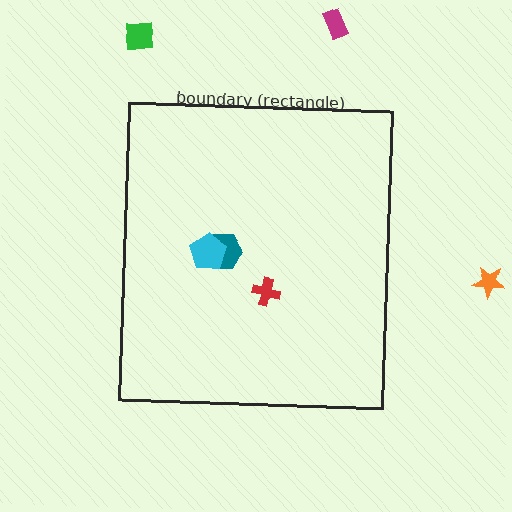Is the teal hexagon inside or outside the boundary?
Inside.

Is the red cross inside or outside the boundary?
Inside.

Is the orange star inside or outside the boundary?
Outside.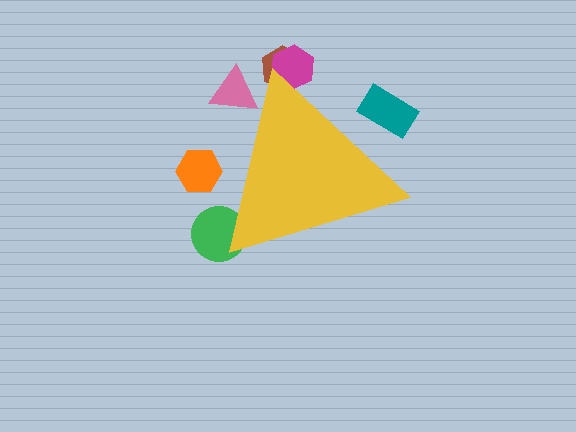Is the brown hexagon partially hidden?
Yes, the brown hexagon is partially hidden behind the yellow triangle.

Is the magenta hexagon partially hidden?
Yes, the magenta hexagon is partially hidden behind the yellow triangle.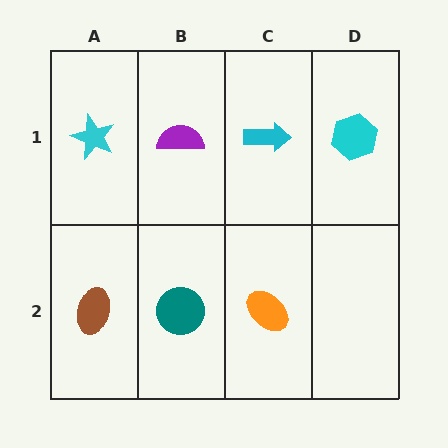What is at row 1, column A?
A cyan star.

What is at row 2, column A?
A brown ellipse.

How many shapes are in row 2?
3 shapes.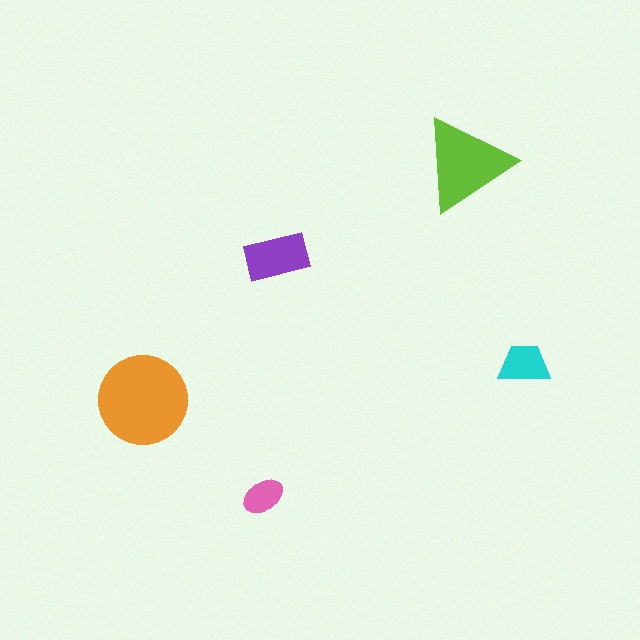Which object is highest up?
The lime triangle is topmost.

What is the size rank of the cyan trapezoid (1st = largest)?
4th.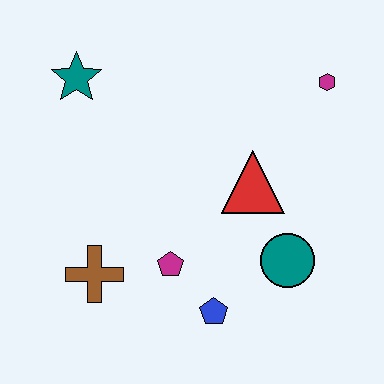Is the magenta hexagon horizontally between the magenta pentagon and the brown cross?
No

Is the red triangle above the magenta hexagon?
No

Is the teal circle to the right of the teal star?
Yes